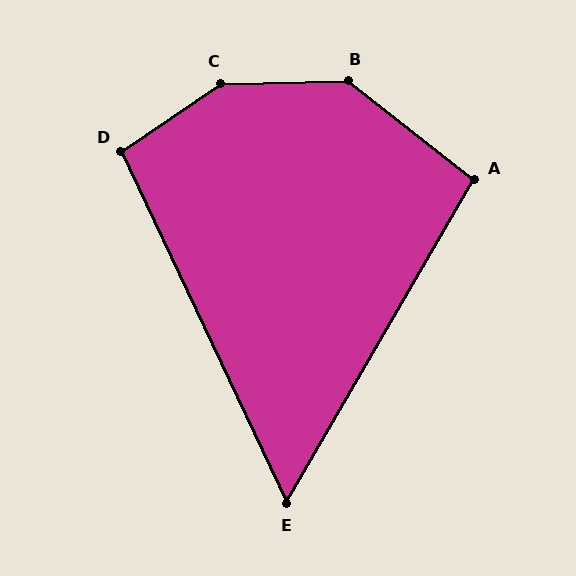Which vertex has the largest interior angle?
C, at approximately 146 degrees.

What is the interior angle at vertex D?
Approximately 99 degrees (obtuse).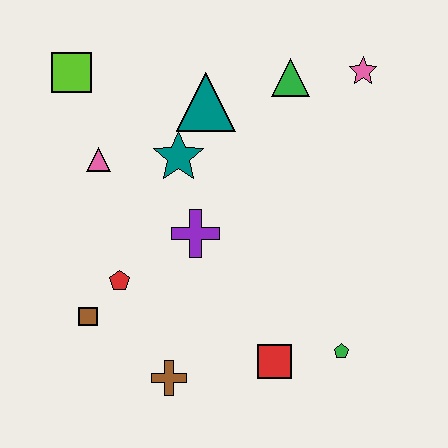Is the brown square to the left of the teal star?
Yes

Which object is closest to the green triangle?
The pink star is closest to the green triangle.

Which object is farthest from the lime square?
The green pentagon is farthest from the lime square.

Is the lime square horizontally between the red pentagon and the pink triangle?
No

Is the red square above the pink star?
No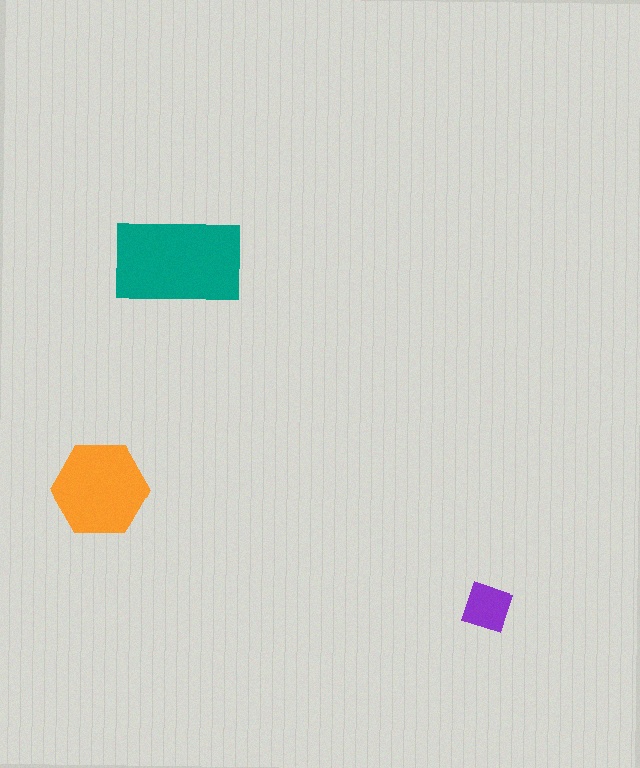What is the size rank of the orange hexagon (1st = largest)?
2nd.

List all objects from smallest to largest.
The purple diamond, the orange hexagon, the teal rectangle.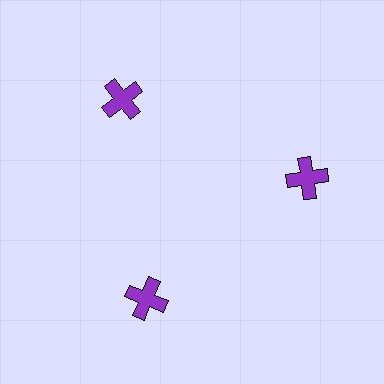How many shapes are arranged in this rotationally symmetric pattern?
There are 3 shapes, arranged in 3 groups of 1.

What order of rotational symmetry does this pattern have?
This pattern has 3-fold rotational symmetry.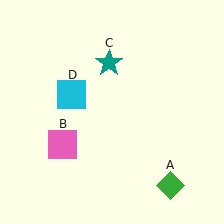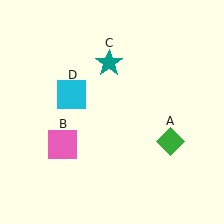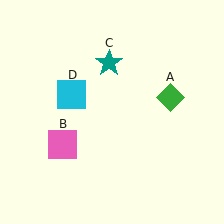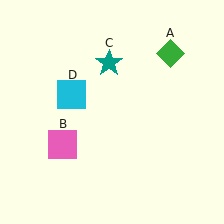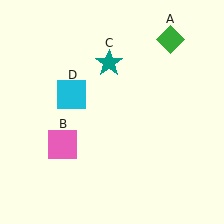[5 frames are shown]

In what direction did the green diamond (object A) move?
The green diamond (object A) moved up.